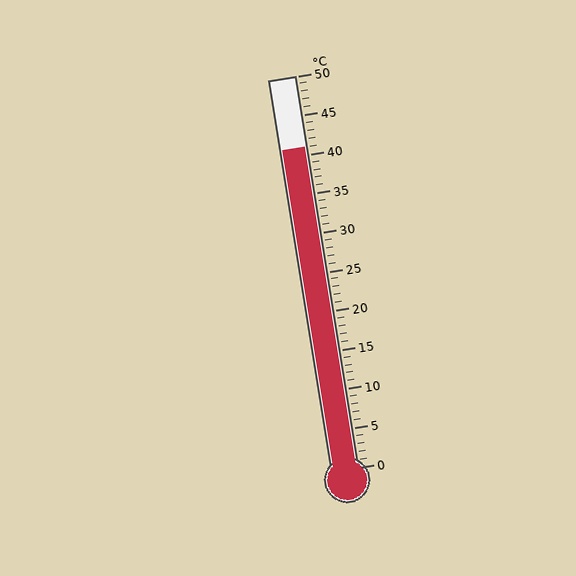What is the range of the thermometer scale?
The thermometer scale ranges from 0°C to 50°C.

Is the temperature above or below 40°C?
The temperature is above 40°C.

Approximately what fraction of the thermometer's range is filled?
The thermometer is filled to approximately 80% of its range.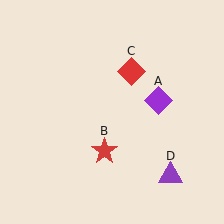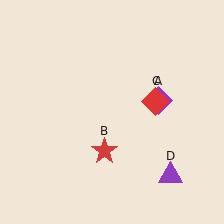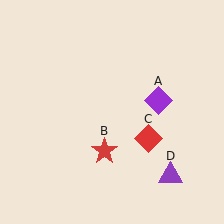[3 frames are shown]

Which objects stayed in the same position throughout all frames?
Purple diamond (object A) and red star (object B) and purple triangle (object D) remained stationary.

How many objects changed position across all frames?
1 object changed position: red diamond (object C).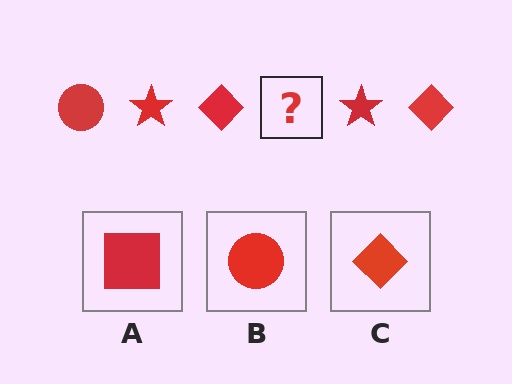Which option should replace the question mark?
Option B.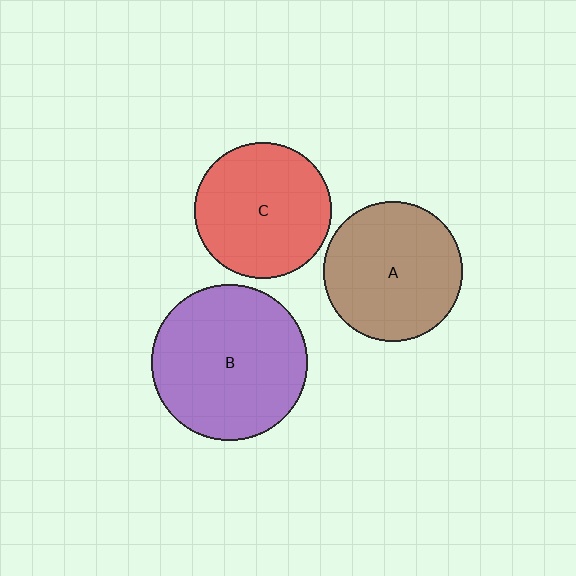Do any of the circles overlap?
No, none of the circles overlap.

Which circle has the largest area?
Circle B (purple).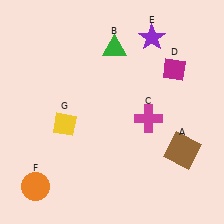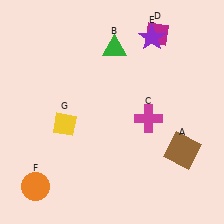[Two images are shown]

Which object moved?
The magenta diamond (D) moved up.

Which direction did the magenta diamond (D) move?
The magenta diamond (D) moved up.